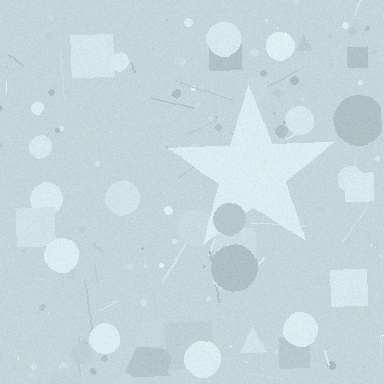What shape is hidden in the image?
A star is hidden in the image.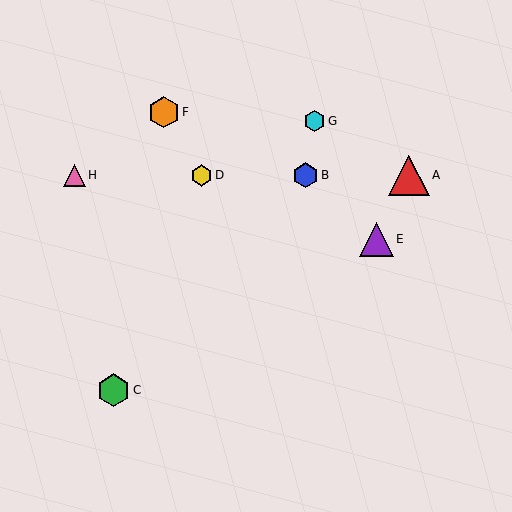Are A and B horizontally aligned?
Yes, both are at y≈175.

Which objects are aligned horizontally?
Objects A, B, D, H are aligned horizontally.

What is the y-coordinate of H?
Object H is at y≈175.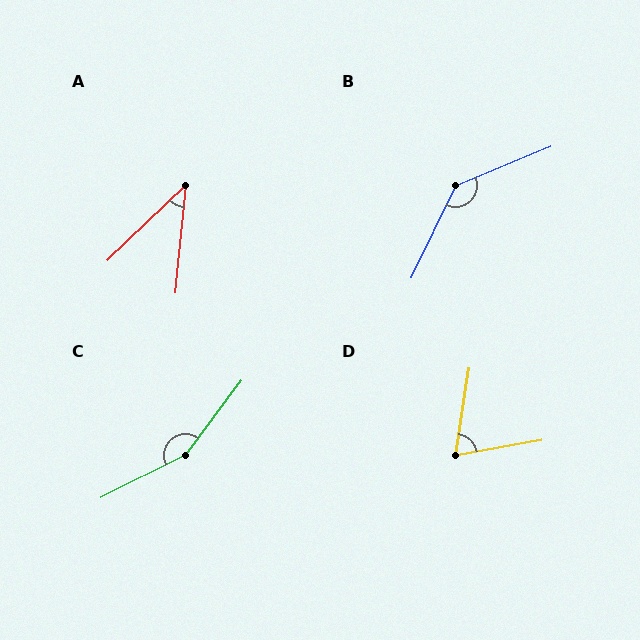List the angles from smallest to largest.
A (41°), D (71°), B (138°), C (153°).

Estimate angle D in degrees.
Approximately 71 degrees.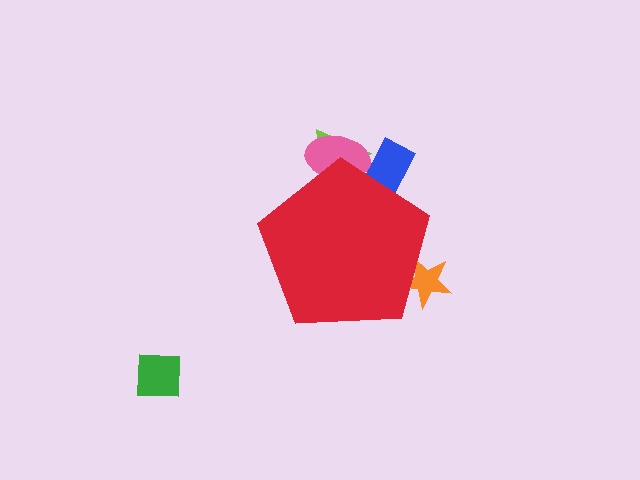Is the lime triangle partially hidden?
Yes, the lime triangle is partially hidden behind the red pentagon.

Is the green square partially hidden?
No, the green square is fully visible.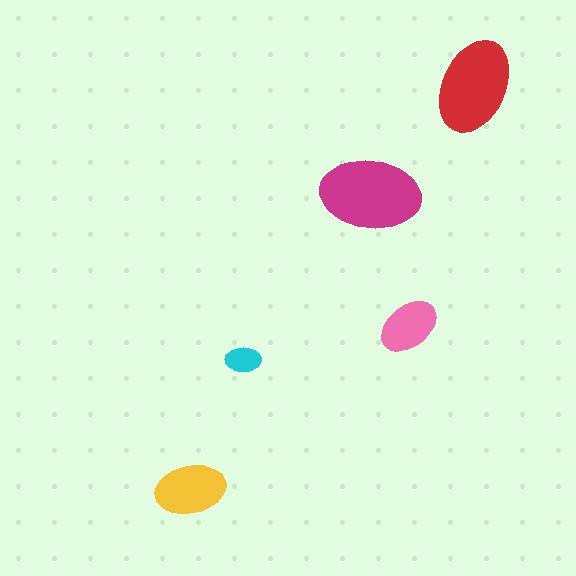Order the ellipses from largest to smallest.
the magenta one, the red one, the yellow one, the pink one, the cyan one.